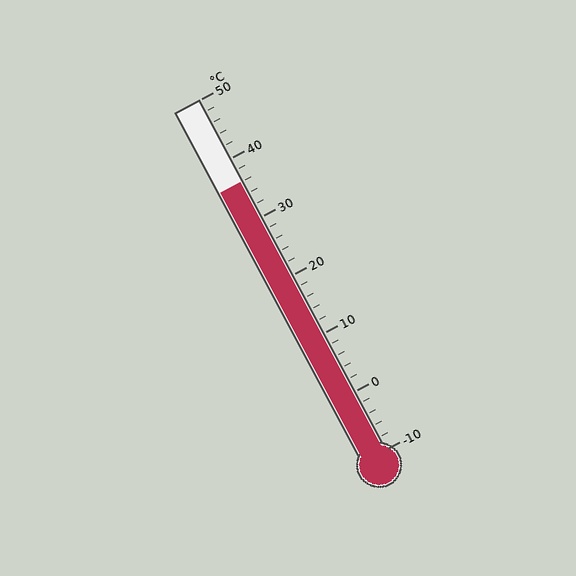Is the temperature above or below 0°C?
The temperature is above 0°C.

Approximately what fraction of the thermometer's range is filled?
The thermometer is filled to approximately 75% of its range.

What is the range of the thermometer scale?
The thermometer scale ranges from -10°C to 50°C.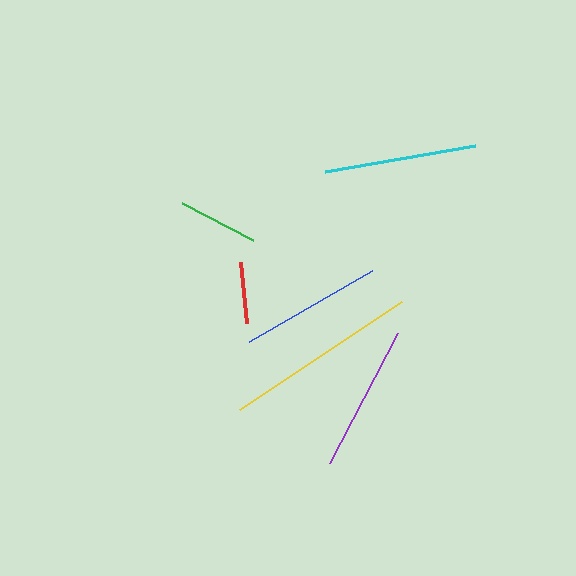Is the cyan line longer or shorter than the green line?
The cyan line is longer than the green line.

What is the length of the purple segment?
The purple segment is approximately 147 pixels long.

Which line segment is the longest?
The yellow line is the longest at approximately 194 pixels.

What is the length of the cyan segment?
The cyan segment is approximately 153 pixels long.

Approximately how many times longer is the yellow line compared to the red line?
The yellow line is approximately 3.2 times the length of the red line.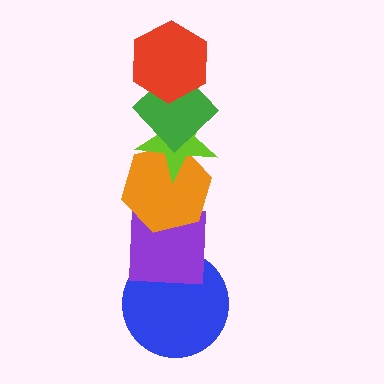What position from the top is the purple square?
The purple square is 5th from the top.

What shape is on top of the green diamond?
The red hexagon is on top of the green diamond.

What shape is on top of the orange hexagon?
The lime star is on top of the orange hexagon.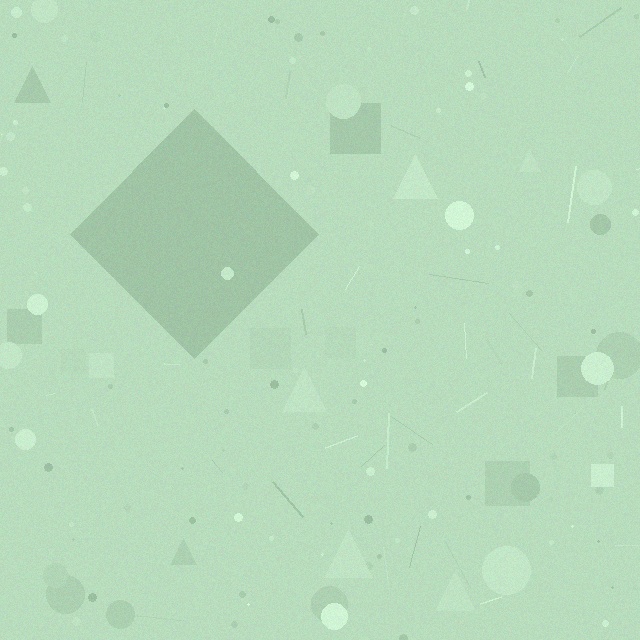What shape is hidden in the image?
A diamond is hidden in the image.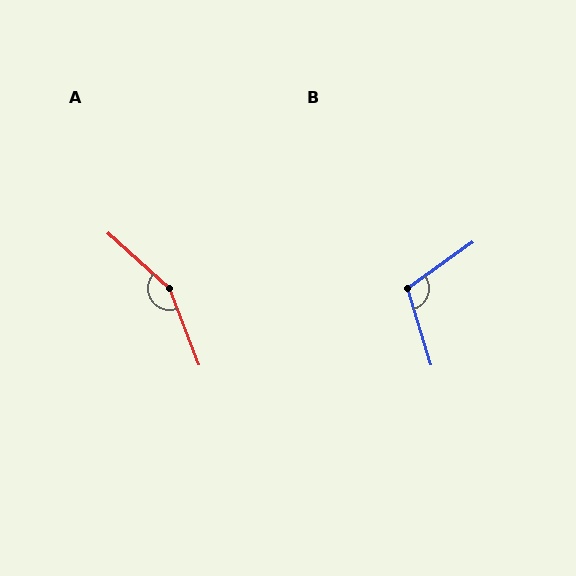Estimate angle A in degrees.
Approximately 153 degrees.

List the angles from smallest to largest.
B (109°), A (153°).